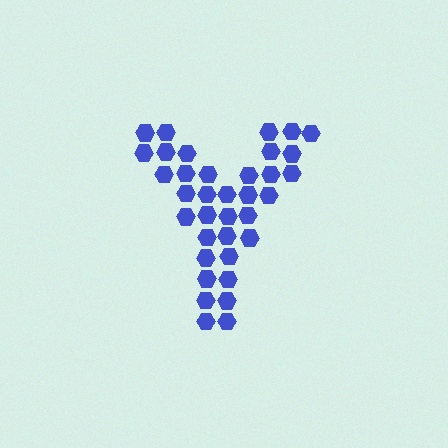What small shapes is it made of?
It is made of small hexagons.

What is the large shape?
The large shape is the letter Y.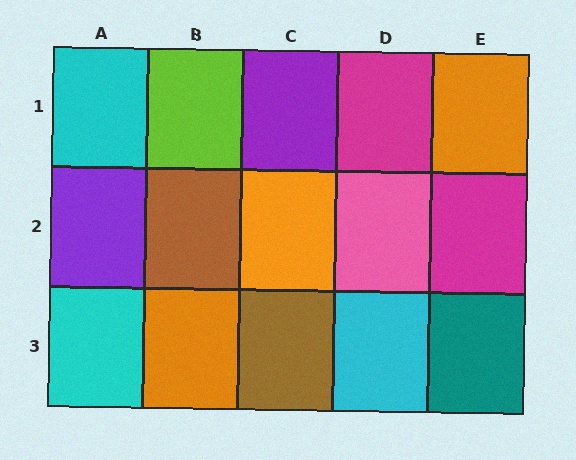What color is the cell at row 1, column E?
Orange.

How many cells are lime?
1 cell is lime.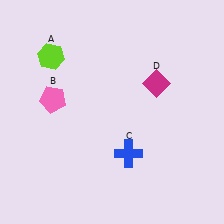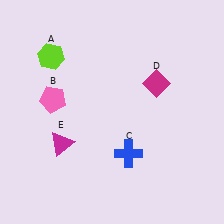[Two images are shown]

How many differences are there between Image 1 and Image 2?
There is 1 difference between the two images.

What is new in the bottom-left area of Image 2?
A magenta triangle (E) was added in the bottom-left area of Image 2.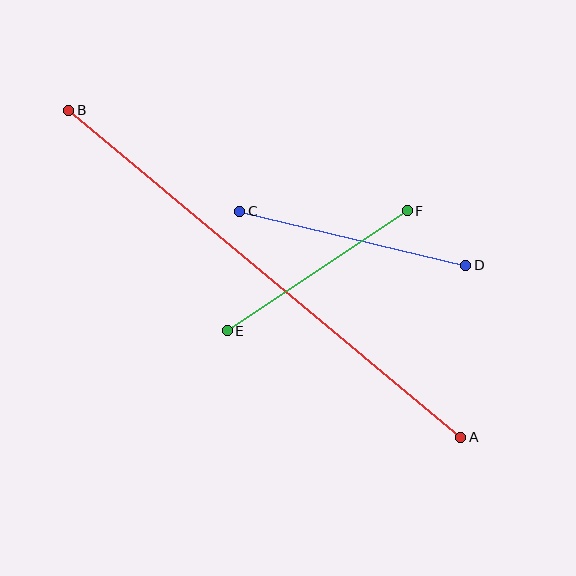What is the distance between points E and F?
The distance is approximately 216 pixels.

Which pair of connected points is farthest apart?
Points A and B are farthest apart.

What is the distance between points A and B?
The distance is approximately 510 pixels.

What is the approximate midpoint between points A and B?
The midpoint is at approximately (265, 274) pixels.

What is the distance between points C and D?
The distance is approximately 232 pixels.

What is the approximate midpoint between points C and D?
The midpoint is at approximately (353, 238) pixels.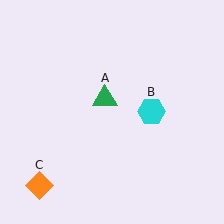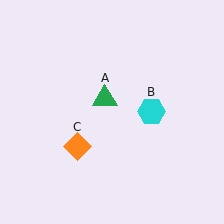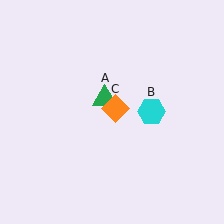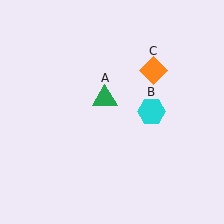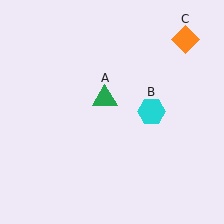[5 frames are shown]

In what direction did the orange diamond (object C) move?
The orange diamond (object C) moved up and to the right.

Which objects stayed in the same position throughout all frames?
Green triangle (object A) and cyan hexagon (object B) remained stationary.